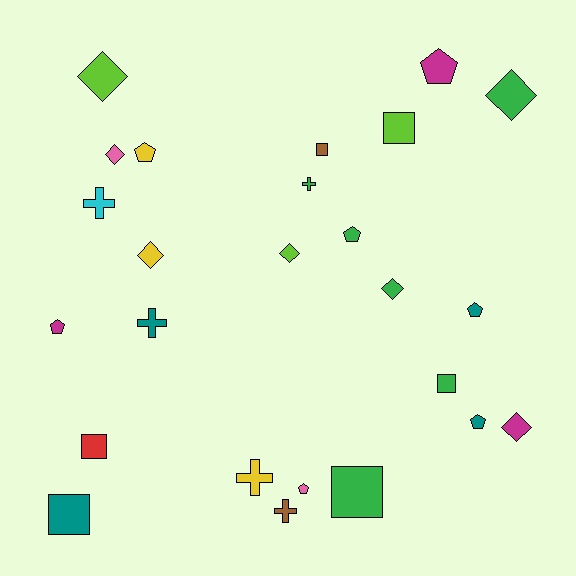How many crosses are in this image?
There are 5 crosses.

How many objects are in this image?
There are 25 objects.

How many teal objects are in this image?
There are 4 teal objects.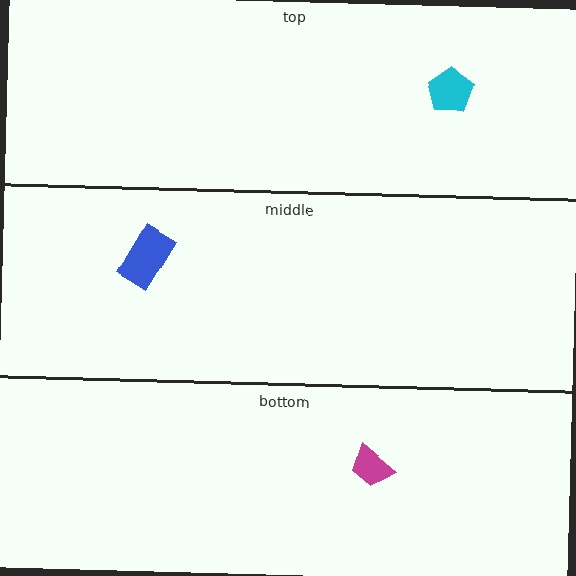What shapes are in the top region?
The cyan pentagon.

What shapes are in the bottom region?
The magenta trapezoid.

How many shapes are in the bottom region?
1.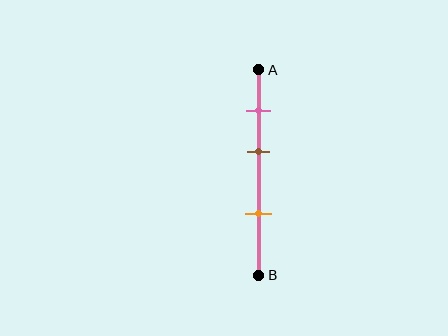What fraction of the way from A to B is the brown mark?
The brown mark is approximately 40% (0.4) of the way from A to B.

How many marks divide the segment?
There are 3 marks dividing the segment.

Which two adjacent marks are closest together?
The pink and brown marks are the closest adjacent pair.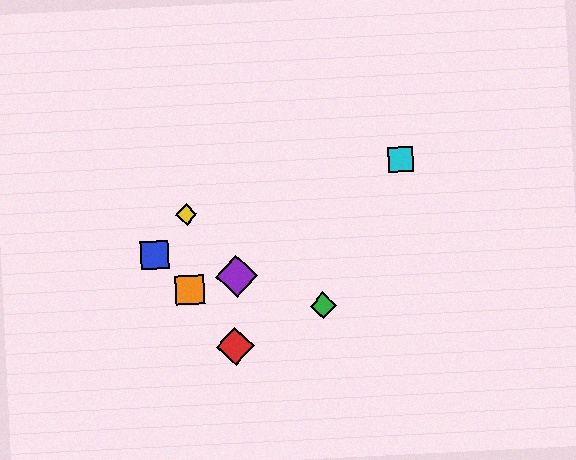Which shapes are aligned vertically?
The yellow diamond, the orange square are aligned vertically.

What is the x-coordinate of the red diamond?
The red diamond is at x≈235.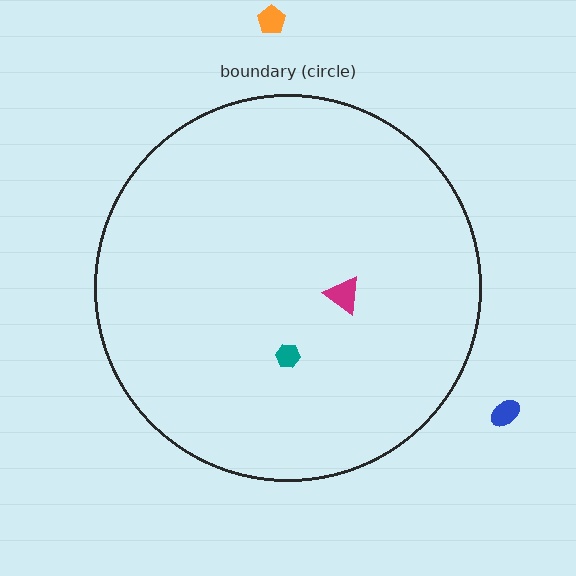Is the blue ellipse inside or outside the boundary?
Outside.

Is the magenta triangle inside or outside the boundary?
Inside.